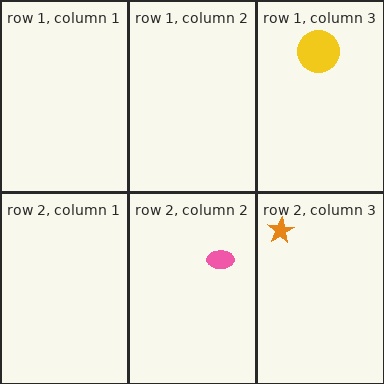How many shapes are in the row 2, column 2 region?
1.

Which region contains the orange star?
The row 2, column 3 region.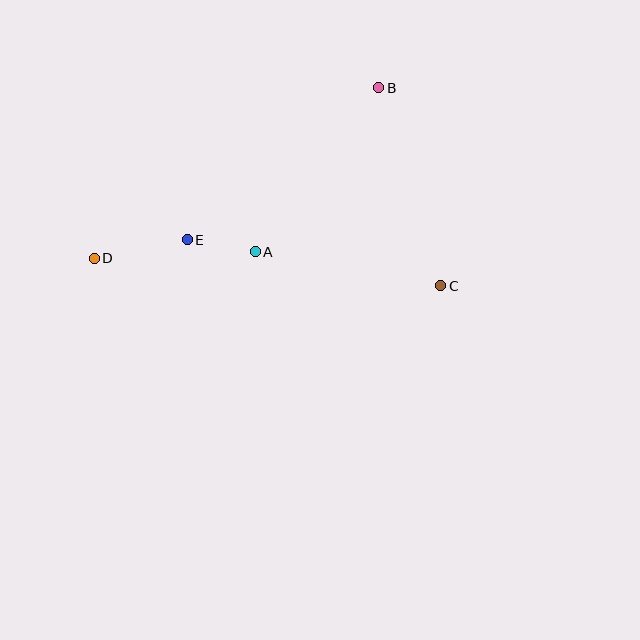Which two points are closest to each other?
Points A and E are closest to each other.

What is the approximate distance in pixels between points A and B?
The distance between A and B is approximately 205 pixels.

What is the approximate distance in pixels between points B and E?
The distance between B and E is approximately 244 pixels.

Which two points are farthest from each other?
Points C and D are farthest from each other.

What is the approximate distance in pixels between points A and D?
The distance between A and D is approximately 161 pixels.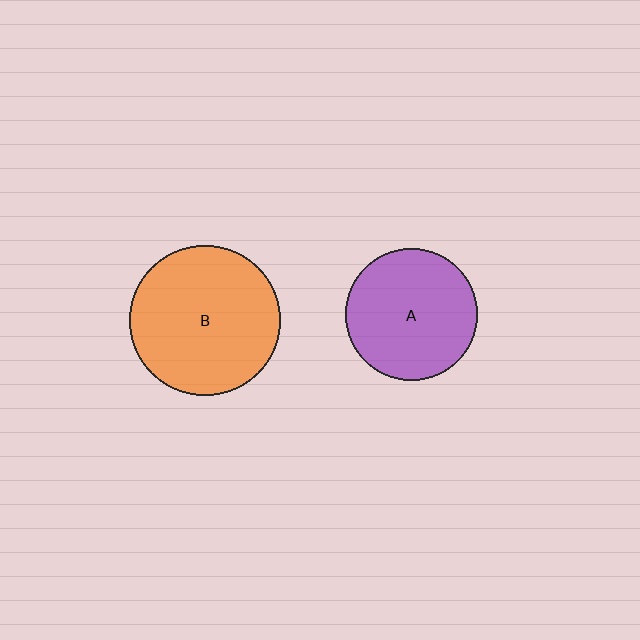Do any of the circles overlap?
No, none of the circles overlap.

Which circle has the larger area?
Circle B (orange).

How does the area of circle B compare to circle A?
Approximately 1.3 times.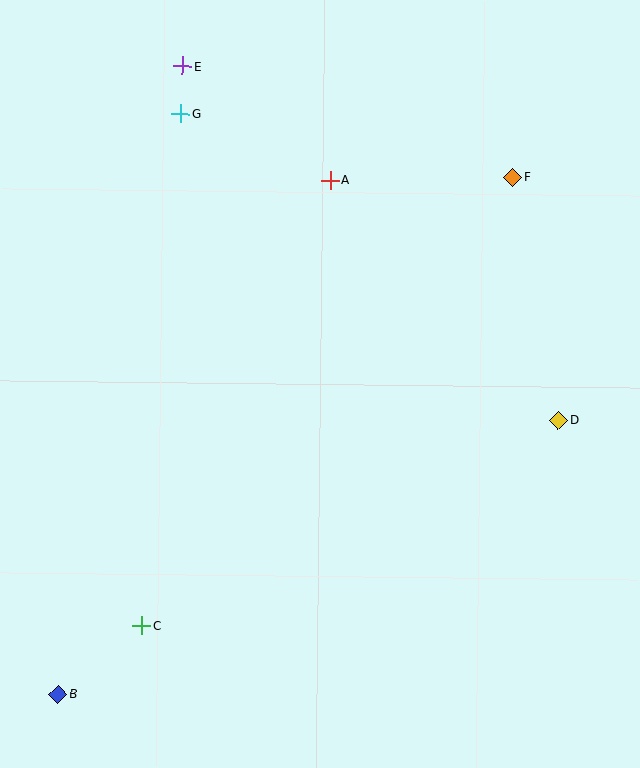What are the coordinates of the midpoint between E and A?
The midpoint between E and A is at (256, 123).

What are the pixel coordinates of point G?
Point G is at (181, 114).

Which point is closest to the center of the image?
Point A at (330, 180) is closest to the center.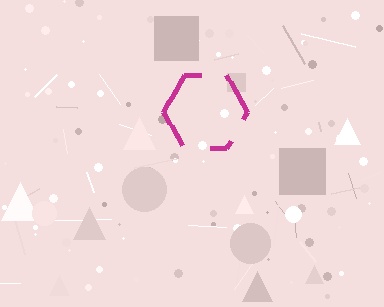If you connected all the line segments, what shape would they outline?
They would outline a hexagon.